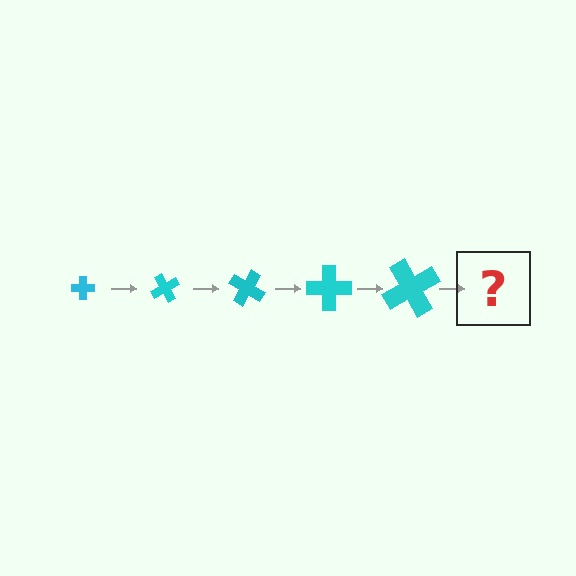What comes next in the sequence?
The next element should be a cross, larger than the previous one and rotated 300 degrees from the start.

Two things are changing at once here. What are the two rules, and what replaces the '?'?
The two rules are that the cross grows larger each step and it rotates 60 degrees each step. The '?' should be a cross, larger than the previous one and rotated 300 degrees from the start.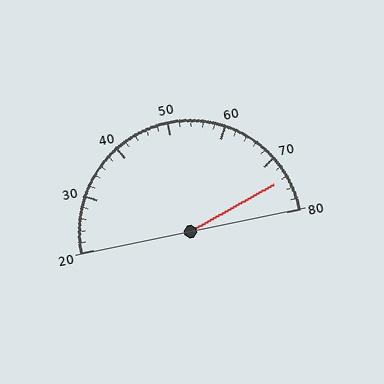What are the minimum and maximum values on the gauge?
The gauge ranges from 20 to 80.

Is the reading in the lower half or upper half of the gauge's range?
The reading is in the upper half of the range (20 to 80).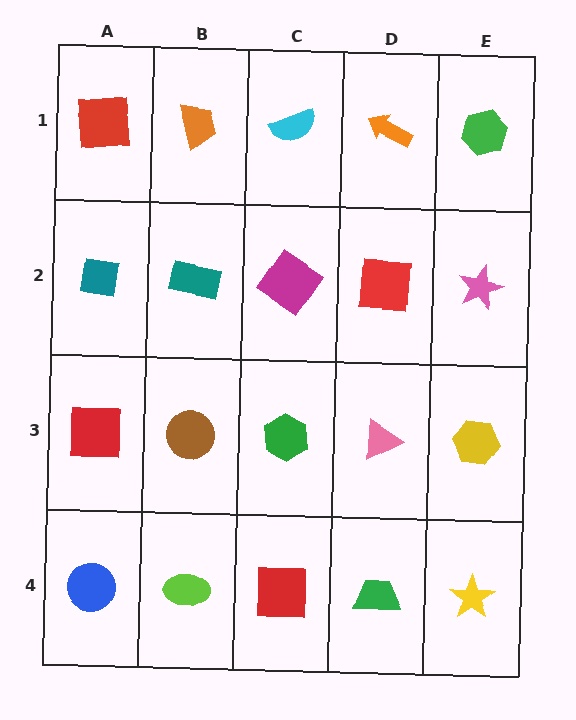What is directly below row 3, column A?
A blue circle.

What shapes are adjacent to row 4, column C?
A green hexagon (row 3, column C), a lime ellipse (row 4, column B), a green trapezoid (row 4, column D).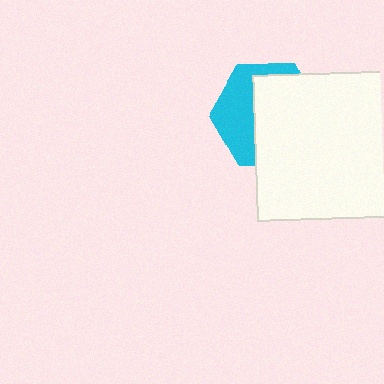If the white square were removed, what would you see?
You would see the complete cyan hexagon.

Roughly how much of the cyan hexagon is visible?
A small part of it is visible (roughly 40%).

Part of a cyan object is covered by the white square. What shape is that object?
It is a hexagon.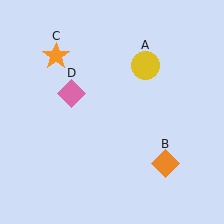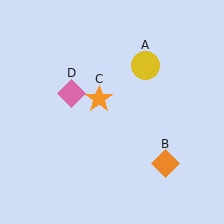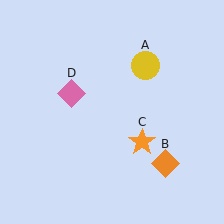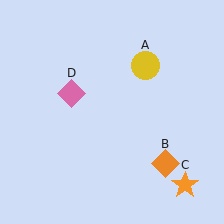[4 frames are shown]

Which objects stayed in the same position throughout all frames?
Yellow circle (object A) and orange diamond (object B) and pink diamond (object D) remained stationary.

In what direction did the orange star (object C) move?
The orange star (object C) moved down and to the right.